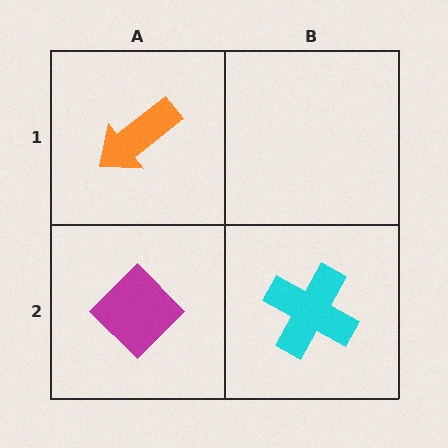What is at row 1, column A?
An orange arrow.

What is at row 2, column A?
A magenta diamond.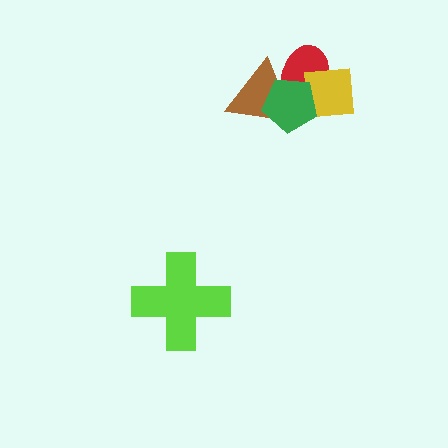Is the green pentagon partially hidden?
No, no other shape covers it.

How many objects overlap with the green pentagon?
3 objects overlap with the green pentagon.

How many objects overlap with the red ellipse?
3 objects overlap with the red ellipse.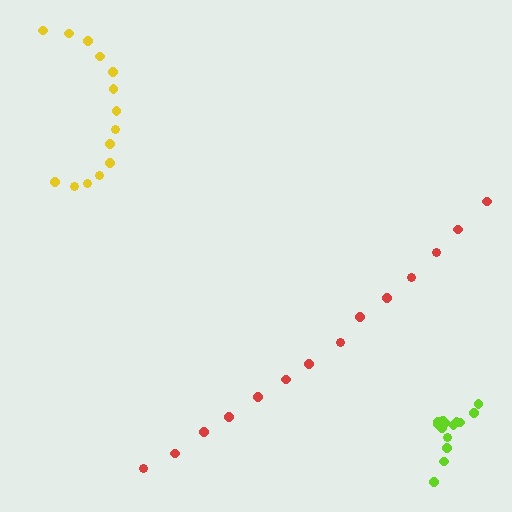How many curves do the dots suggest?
There are 3 distinct paths.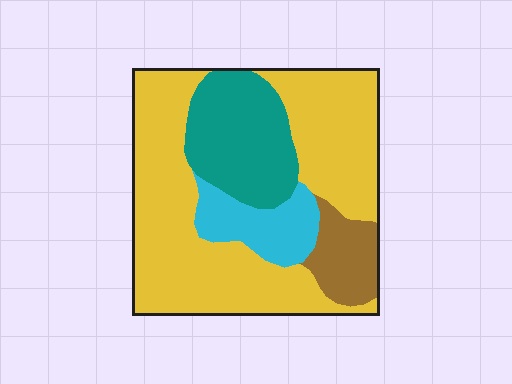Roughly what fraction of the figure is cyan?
Cyan covers 11% of the figure.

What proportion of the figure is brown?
Brown covers around 10% of the figure.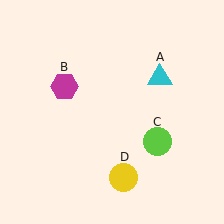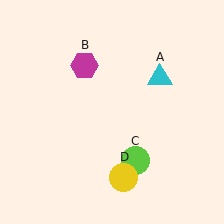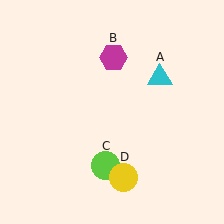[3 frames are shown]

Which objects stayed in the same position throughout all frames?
Cyan triangle (object A) and yellow circle (object D) remained stationary.